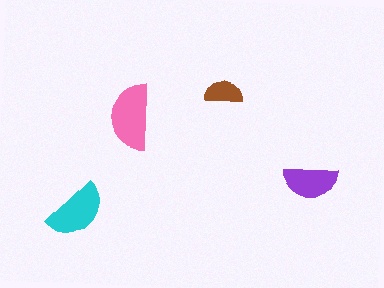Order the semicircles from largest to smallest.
the pink one, the cyan one, the purple one, the brown one.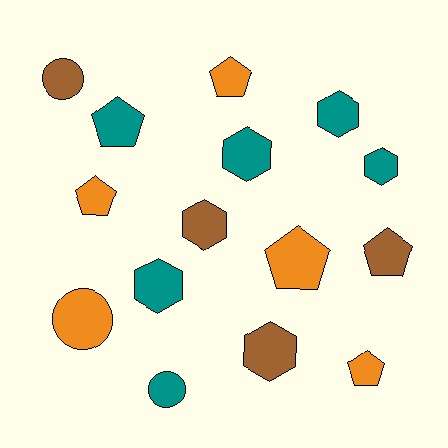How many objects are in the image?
There are 15 objects.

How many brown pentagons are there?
There is 1 brown pentagon.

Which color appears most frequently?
Teal, with 6 objects.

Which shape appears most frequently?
Hexagon, with 6 objects.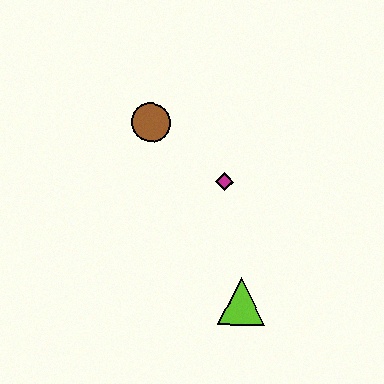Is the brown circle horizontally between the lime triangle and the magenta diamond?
No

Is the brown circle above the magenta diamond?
Yes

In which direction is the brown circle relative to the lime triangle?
The brown circle is above the lime triangle.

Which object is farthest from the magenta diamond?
The lime triangle is farthest from the magenta diamond.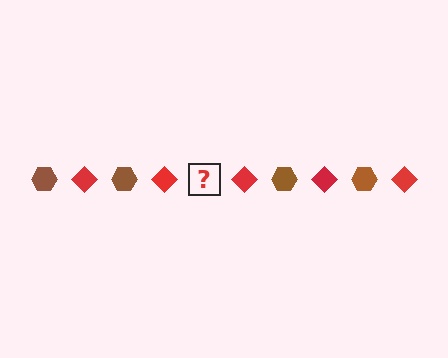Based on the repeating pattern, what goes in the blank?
The blank should be a brown hexagon.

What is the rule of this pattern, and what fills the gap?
The rule is that the pattern alternates between brown hexagon and red diamond. The gap should be filled with a brown hexagon.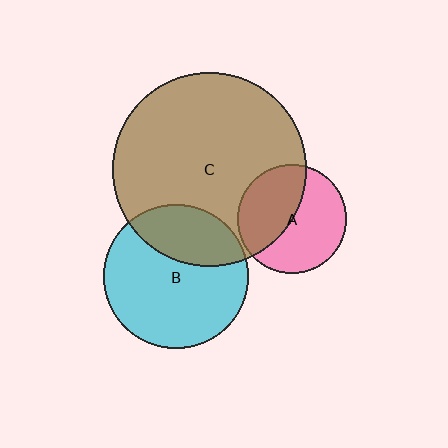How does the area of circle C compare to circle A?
Approximately 3.2 times.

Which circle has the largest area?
Circle C (brown).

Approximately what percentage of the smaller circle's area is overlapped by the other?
Approximately 45%.